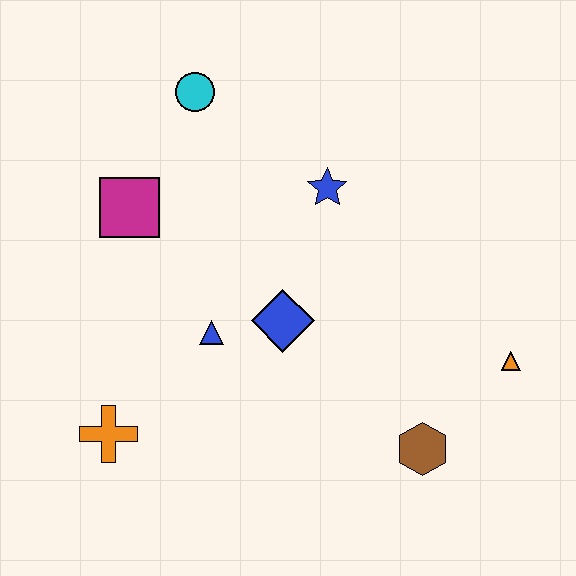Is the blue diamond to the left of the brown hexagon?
Yes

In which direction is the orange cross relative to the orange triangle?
The orange cross is to the left of the orange triangle.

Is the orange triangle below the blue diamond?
Yes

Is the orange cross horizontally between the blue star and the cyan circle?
No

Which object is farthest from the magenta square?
The orange triangle is farthest from the magenta square.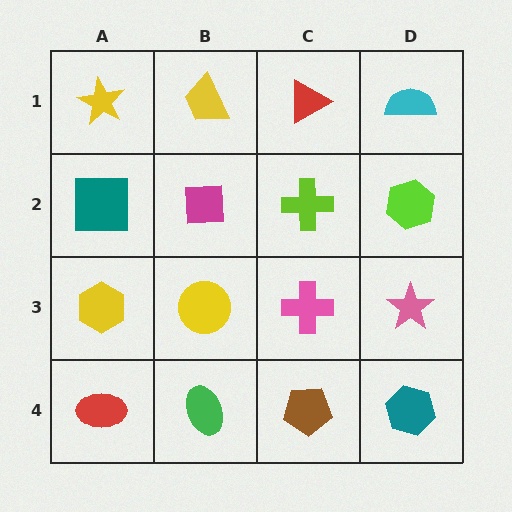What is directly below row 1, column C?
A lime cross.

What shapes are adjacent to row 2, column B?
A yellow trapezoid (row 1, column B), a yellow circle (row 3, column B), a teal square (row 2, column A), a lime cross (row 2, column C).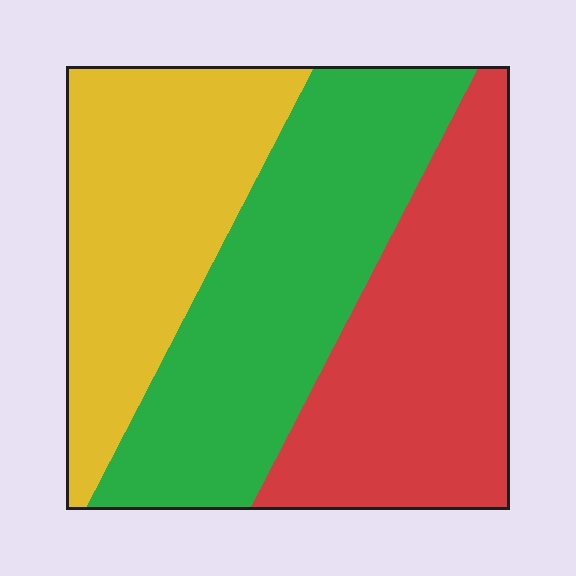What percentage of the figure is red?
Red covers roughly 35% of the figure.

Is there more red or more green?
Green.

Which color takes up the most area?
Green, at roughly 35%.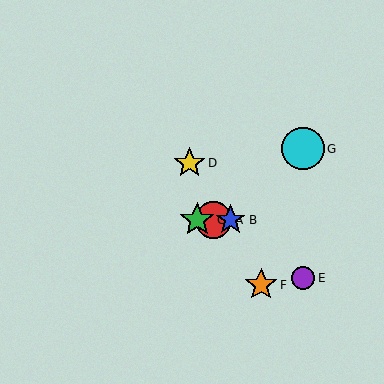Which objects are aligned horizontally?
Objects A, B, C are aligned horizontally.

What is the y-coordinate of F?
Object F is at y≈285.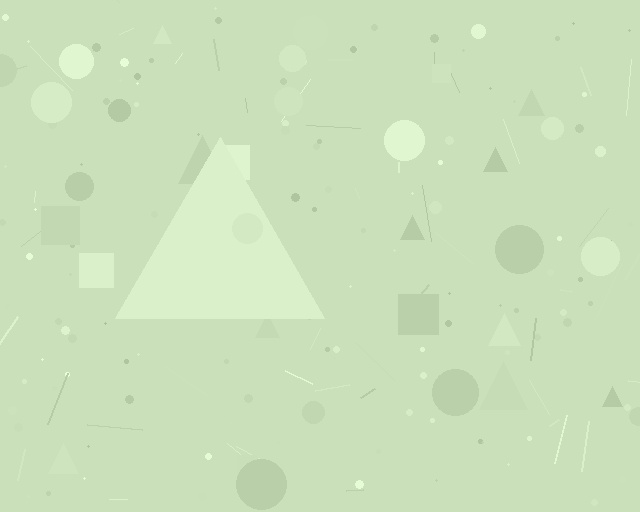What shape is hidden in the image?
A triangle is hidden in the image.